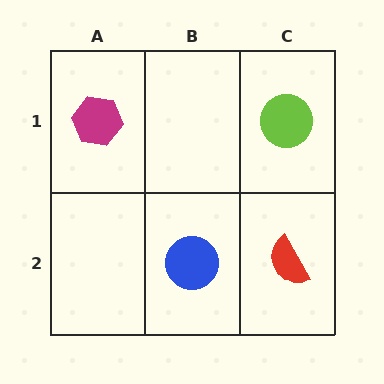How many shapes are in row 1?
2 shapes.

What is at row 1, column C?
A lime circle.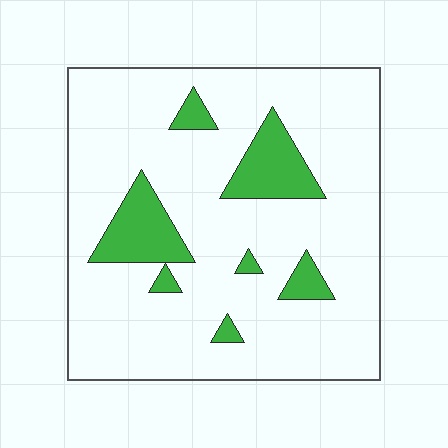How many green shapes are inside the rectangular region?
7.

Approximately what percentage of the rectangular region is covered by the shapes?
Approximately 15%.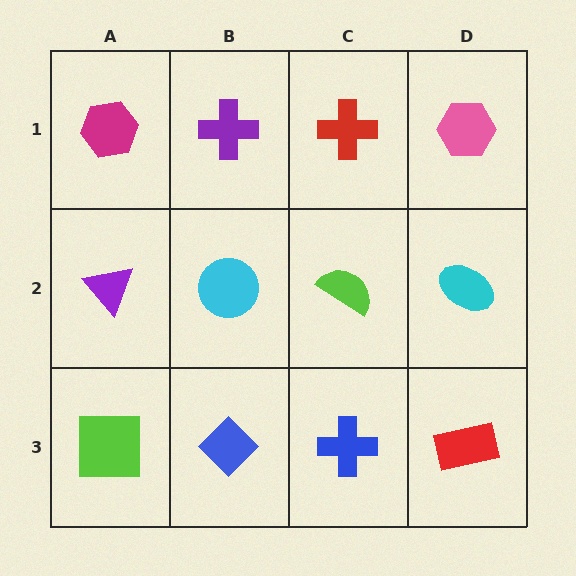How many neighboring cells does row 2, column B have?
4.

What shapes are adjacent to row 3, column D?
A cyan ellipse (row 2, column D), a blue cross (row 3, column C).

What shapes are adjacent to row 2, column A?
A magenta hexagon (row 1, column A), a lime square (row 3, column A), a cyan circle (row 2, column B).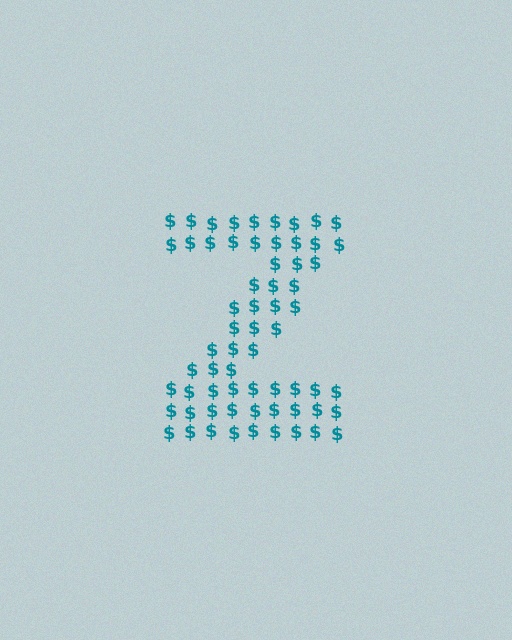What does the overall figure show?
The overall figure shows the letter Z.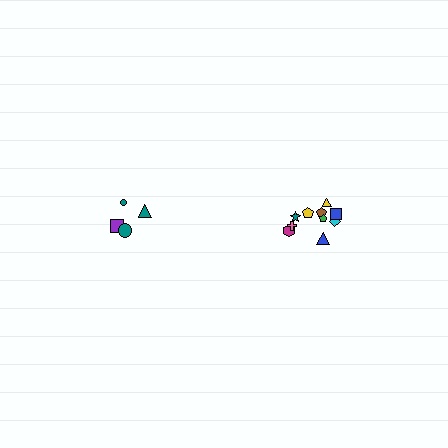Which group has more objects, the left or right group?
The right group.